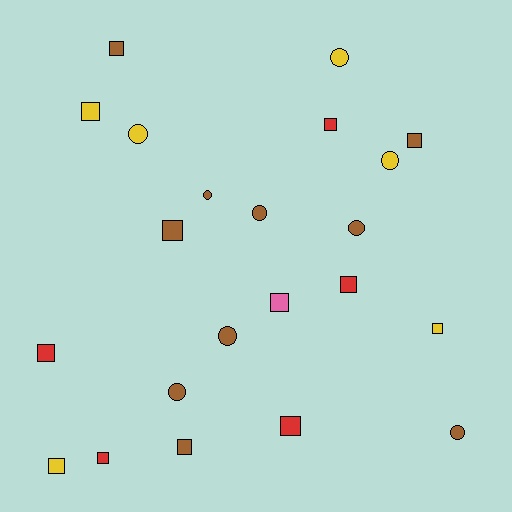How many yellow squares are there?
There are 3 yellow squares.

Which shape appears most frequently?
Square, with 13 objects.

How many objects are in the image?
There are 22 objects.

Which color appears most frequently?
Brown, with 10 objects.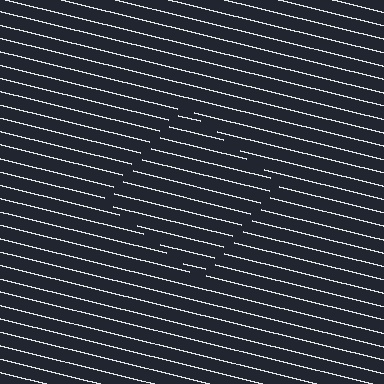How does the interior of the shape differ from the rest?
The interior of the shape contains the same grating, shifted by half a period — the contour is defined by the phase discontinuity where line-ends from the inner and outer gratings abut.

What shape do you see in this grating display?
An illusory square. The interior of the shape contains the same grating, shifted by half a period — the contour is defined by the phase discontinuity where line-ends from the inner and outer gratings abut.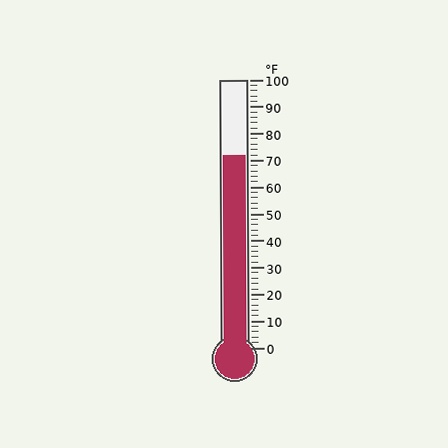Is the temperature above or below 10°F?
The temperature is above 10°F.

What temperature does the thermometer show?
The thermometer shows approximately 72°F.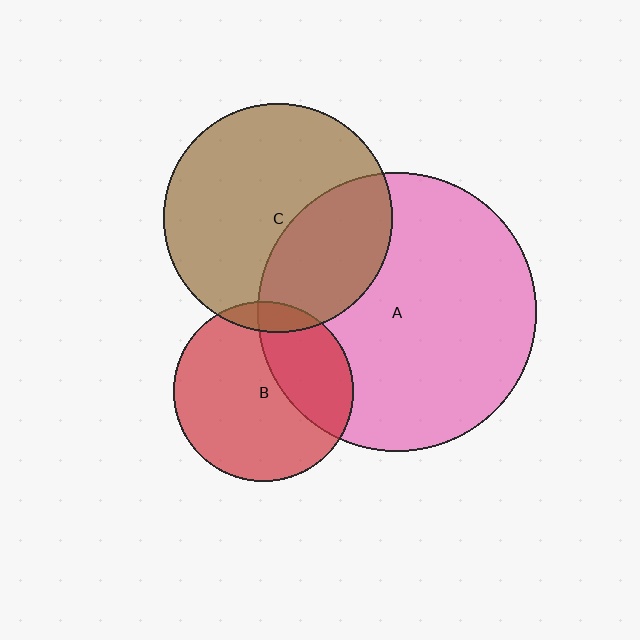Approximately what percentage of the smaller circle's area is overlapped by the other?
Approximately 35%.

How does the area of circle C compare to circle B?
Approximately 1.6 times.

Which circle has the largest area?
Circle A (pink).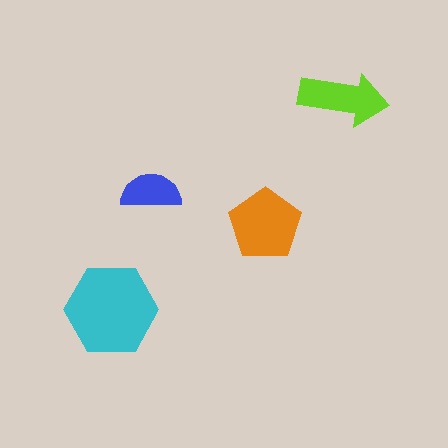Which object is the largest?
The cyan hexagon.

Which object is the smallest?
The blue semicircle.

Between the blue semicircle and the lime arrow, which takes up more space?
The lime arrow.